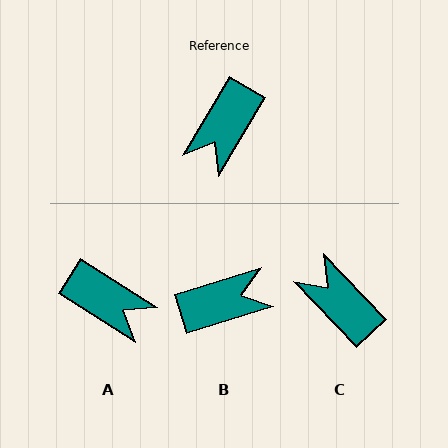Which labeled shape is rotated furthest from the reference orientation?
B, about 138 degrees away.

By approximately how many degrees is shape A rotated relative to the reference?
Approximately 89 degrees counter-clockwise.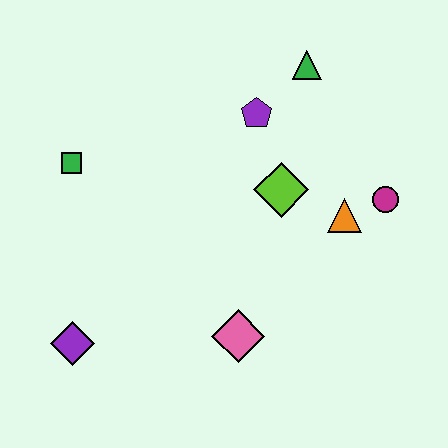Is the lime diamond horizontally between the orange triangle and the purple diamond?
Yes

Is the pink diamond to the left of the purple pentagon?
Yes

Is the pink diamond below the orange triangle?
Yes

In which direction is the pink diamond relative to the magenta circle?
The pink diamond is to the left of the magenta circle.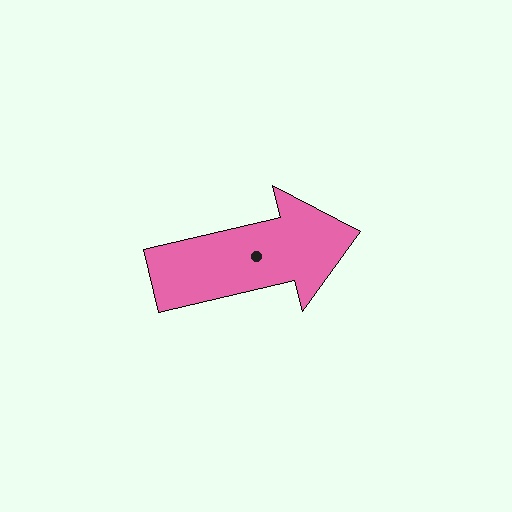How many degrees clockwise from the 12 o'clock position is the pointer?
Approximately 77 degrees.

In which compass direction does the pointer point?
East.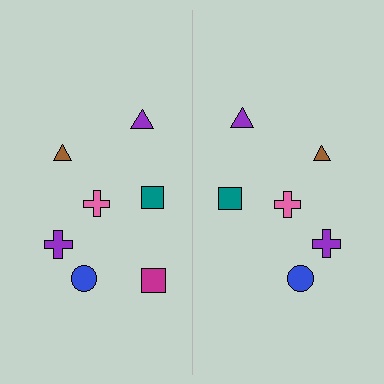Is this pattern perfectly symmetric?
No, the pattern is not perfectly symmetric. A magenta square is missing from the right side.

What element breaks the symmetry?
A magenta square is missing from the right side.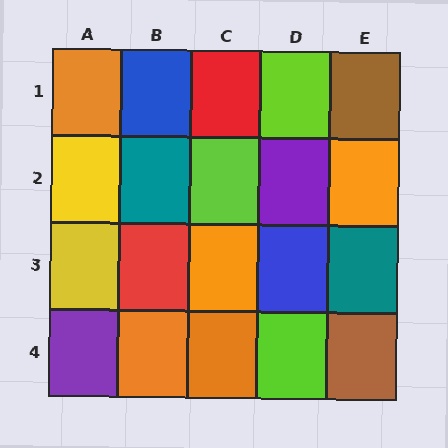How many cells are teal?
2 cells are teal.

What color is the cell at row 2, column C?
Lime.